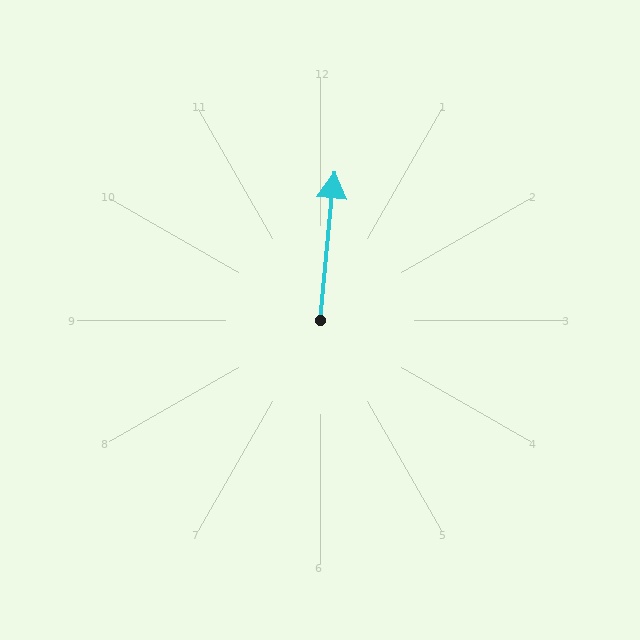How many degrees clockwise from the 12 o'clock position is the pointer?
Approximately 5 degrees.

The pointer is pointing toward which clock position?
Roughly 12 o'clock.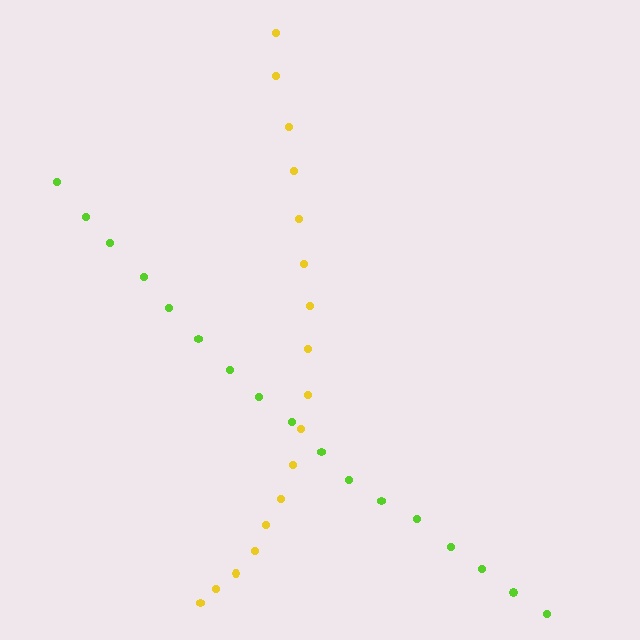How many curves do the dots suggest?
There are 2 distinct paths.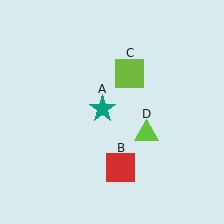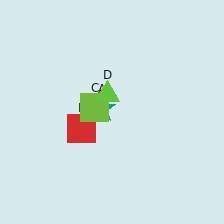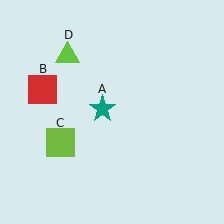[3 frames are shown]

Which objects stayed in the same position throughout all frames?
Teal star (object A) remained stationary.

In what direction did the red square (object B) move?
The red square (object B) moved up and to the left.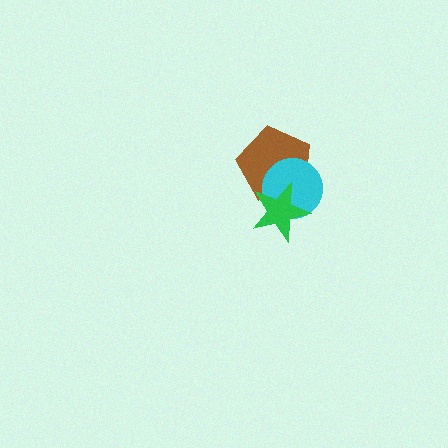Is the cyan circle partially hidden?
Yes, it is partially covered by another shape.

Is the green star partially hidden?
No, no other shape covers it.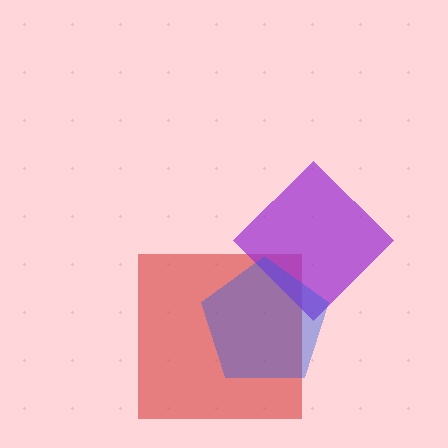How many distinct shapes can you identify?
There are 3 distinct shapes: a red square, a purple diamond, a blue pentagon.